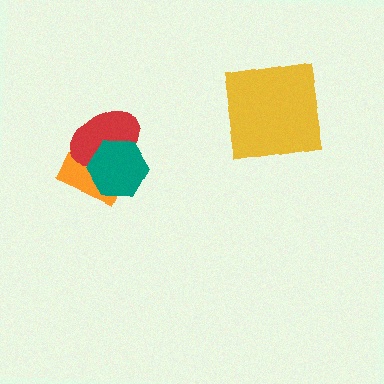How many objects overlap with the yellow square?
0 objects overlap with the yellow square.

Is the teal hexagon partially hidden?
No, no other shape covers it.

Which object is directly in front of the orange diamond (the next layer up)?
The red ellipse is directly in front of the orange diamond.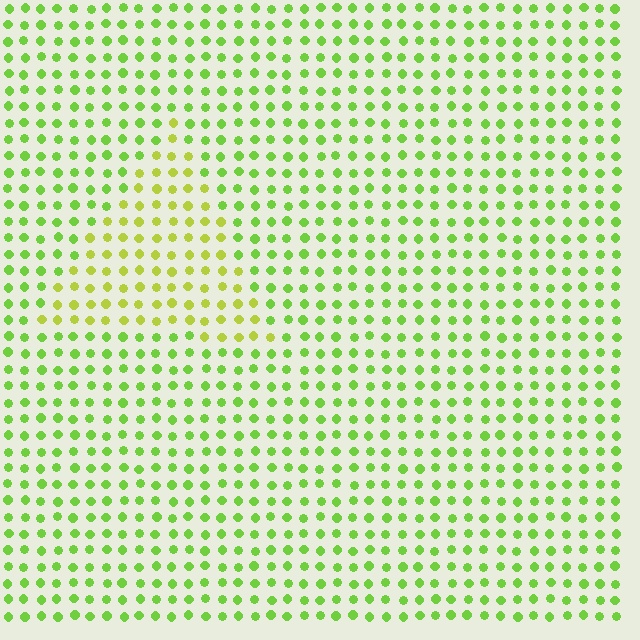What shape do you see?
I see a triangle.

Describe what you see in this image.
The image is filled with small lime elements in a uniform arrangement. A triangle-shaped region is visible where the elements are tinted to a slightly different hue, forming a subtle color boundary.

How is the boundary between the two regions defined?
The boundary is defined purely by a slight shift in hue (about 28 degrees). Spacing, size, and orientation are identical on both sides.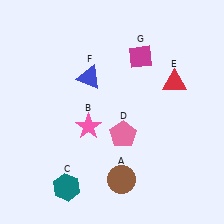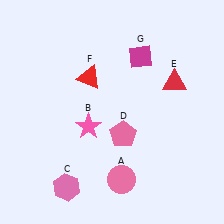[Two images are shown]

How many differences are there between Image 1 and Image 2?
There are 3 differences between the two images.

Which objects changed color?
A changed from brown to pink. C changed from teal to pink. F changed from blue to red.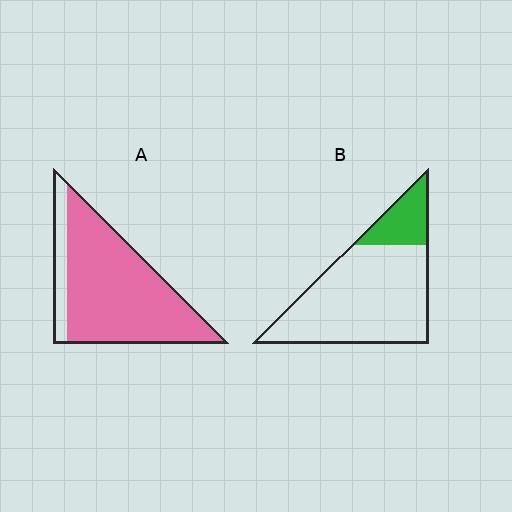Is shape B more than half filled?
No.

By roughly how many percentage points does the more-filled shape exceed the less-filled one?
By roughly 65 percentage points (A over B).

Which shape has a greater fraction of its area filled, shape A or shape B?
Shape A.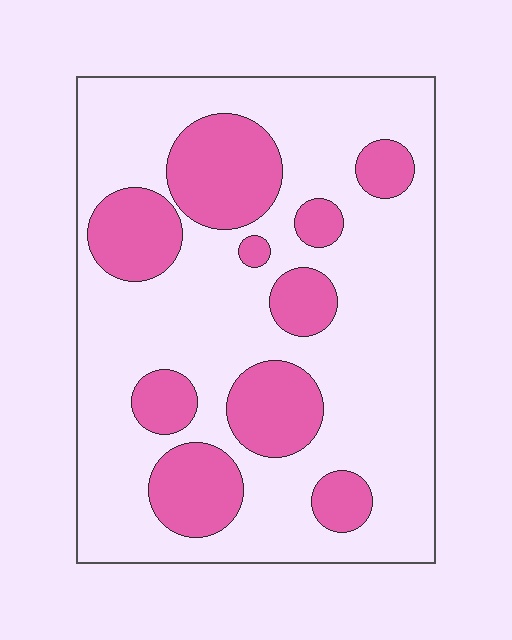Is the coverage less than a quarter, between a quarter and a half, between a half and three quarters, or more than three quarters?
Between a quarter and a half.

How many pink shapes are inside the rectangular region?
10.